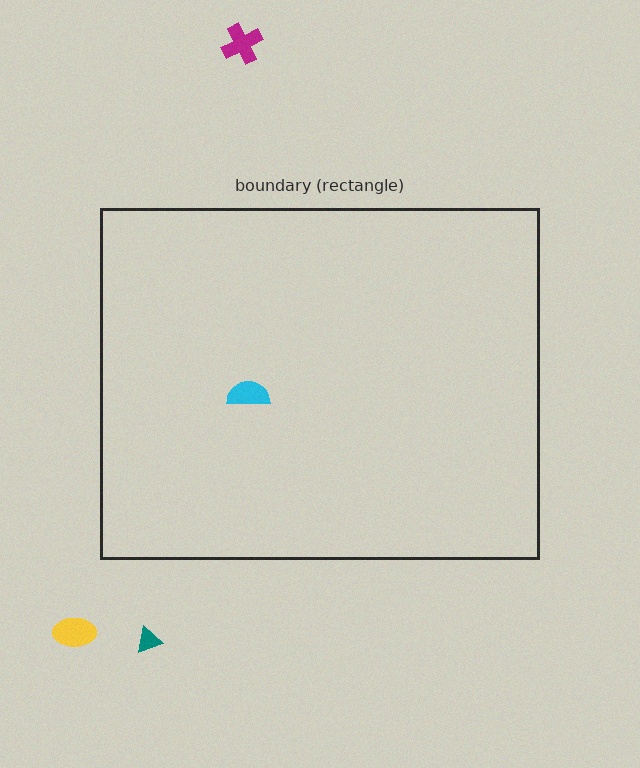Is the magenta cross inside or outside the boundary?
Outside.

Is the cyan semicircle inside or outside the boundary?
Inside.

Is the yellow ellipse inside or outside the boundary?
Outside.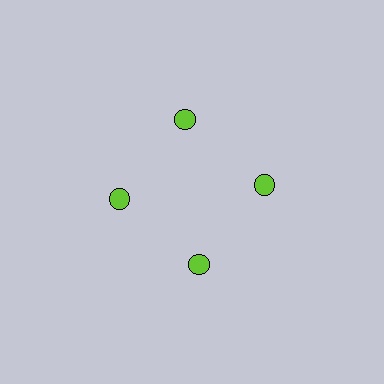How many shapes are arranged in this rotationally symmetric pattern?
There are 4 shapes, arranged in 4 groups of 1.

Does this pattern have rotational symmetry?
Yes, this pattern has 4-fold rotational symmetry. It looks the same after rotating 90 degrees around the center.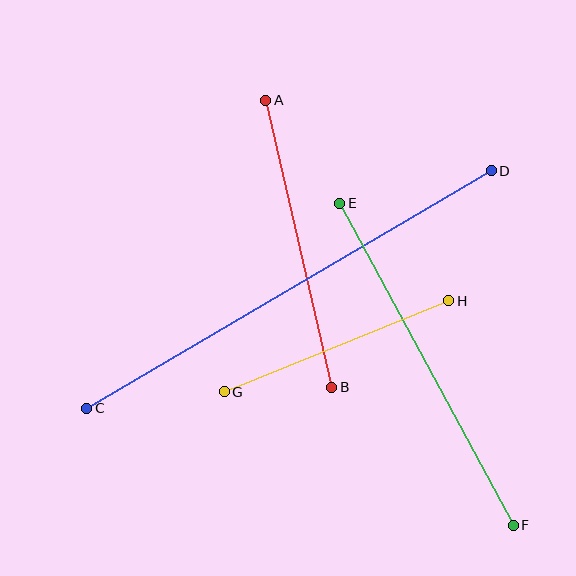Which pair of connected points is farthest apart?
Points C and D are farthest apart.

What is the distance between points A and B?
The distance is approximately 294 pixels.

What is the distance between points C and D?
The distance is approximately 469 pixels.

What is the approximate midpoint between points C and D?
The midpoint is at approximately (289, 289) pixels.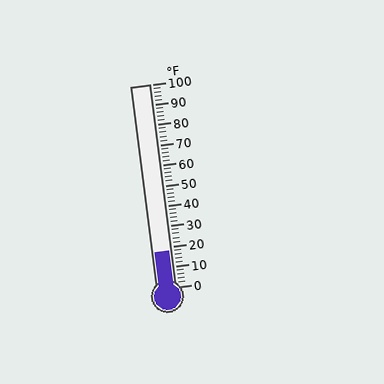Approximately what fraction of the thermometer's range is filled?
The thermometer is filled to approximately 20% of its range.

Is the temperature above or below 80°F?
The temperature is below 80°F.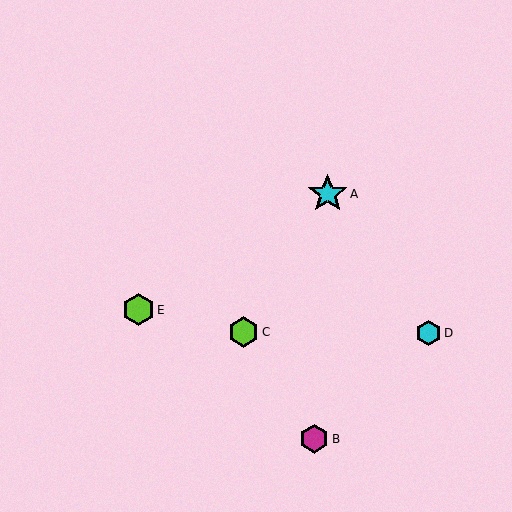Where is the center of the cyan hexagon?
The center of the cyan hexagon is at (429, 333).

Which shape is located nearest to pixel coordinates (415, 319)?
The cyan hexagon (labeled D) at (429, 333) is nearest to that location.